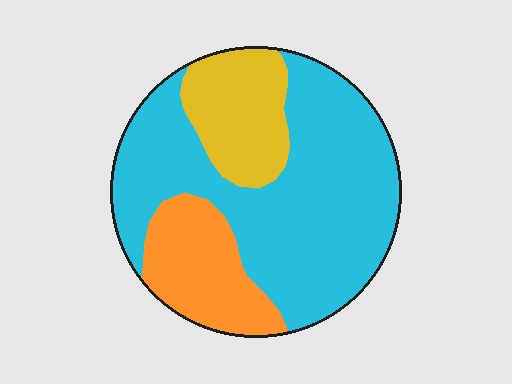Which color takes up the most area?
Cyan, at roughly 65%.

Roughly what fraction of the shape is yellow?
Yellow covers around 20% of the shape.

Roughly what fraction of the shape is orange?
Orange covers 19% of the shape.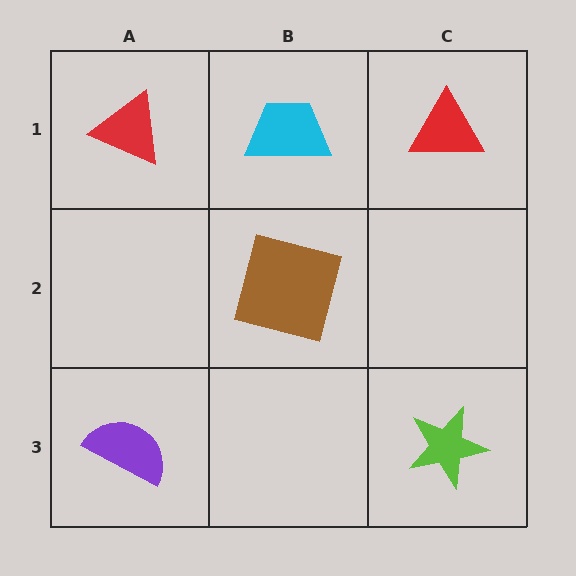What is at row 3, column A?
A purple semicircle.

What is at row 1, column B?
A cyan trapezoid.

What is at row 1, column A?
A red triangle.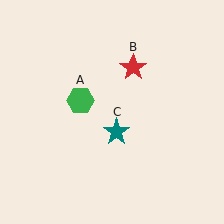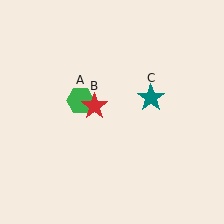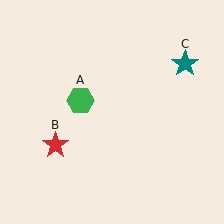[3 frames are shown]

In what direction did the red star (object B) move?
The red star (object B) moved down and to the left.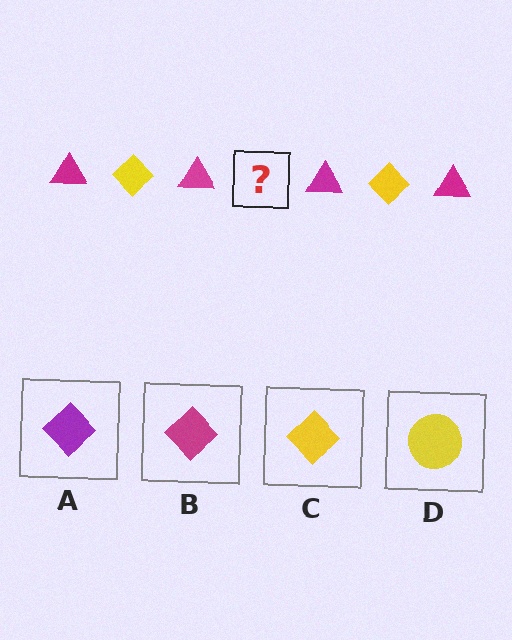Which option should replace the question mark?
Option C.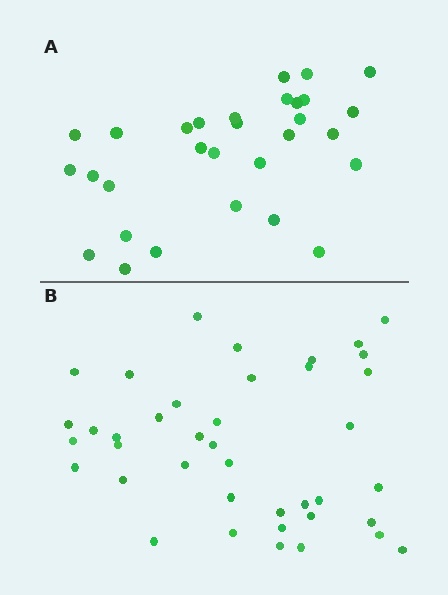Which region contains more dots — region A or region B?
Region B (the bottom region) has more dots.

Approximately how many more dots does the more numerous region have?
Region B has roughly 10 or so more dots than region A.